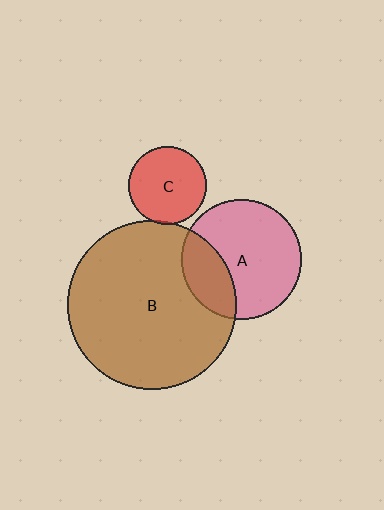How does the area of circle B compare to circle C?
Approximately 4.7 times.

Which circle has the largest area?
Circle B (brown).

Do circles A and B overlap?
Yes.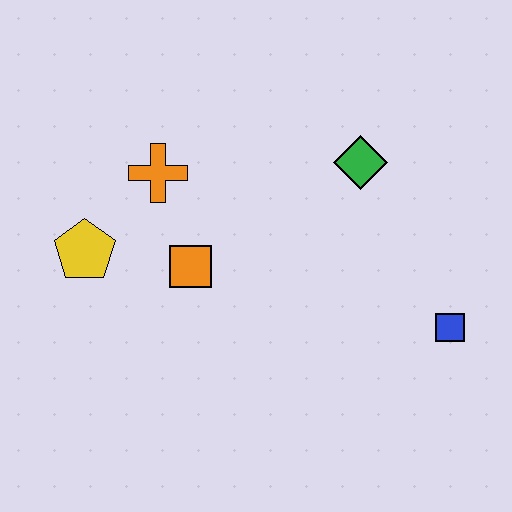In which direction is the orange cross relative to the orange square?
The orange cross is above the orange square.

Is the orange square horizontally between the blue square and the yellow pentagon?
Yes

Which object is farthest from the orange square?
The blue square is farthest from the orange square.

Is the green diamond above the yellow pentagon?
Yes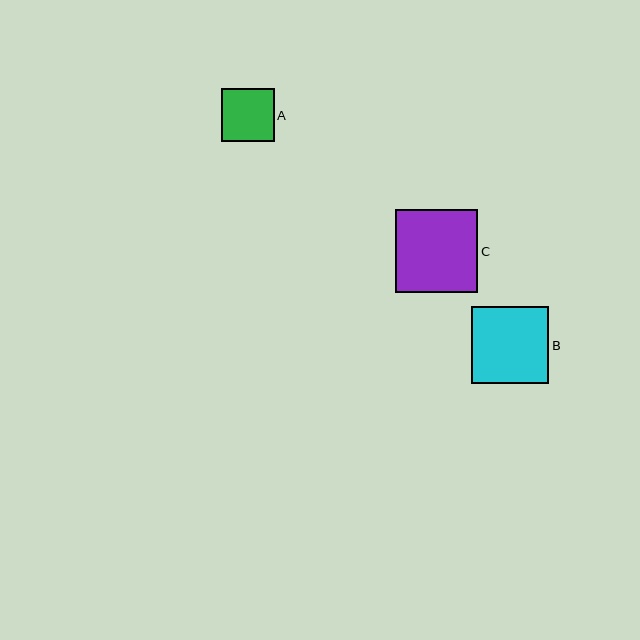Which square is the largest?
Square C is the largest with a size of approximately 82 pixels.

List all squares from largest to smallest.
From largest to smallest: C, B, A.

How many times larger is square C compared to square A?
Square C is approximately 1.5 times the size of square A.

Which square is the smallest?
Square A is the smallest with a size of approximately 53 pixels.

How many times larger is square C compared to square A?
Square C is approximately 1.5 times the size of square A.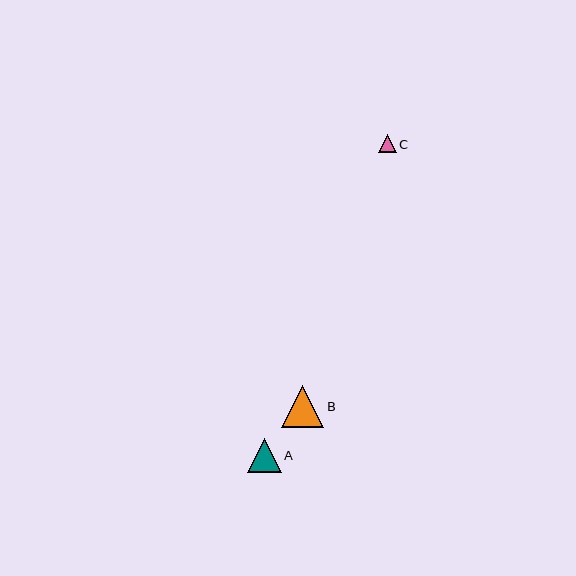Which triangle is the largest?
Triangle B is the largest with a size of approximately 42 pixels.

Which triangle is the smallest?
Triangle C is the smallest with a size of approximately 18 pixels.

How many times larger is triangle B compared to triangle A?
Triangle B is approximately 1.2 times the size of triangle A.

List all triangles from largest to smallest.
From largest to smallest: B, A, C.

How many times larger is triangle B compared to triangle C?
Triangle B is approximately 2.4 times the size of triangle C.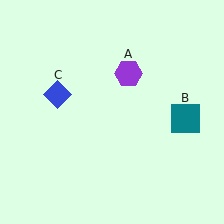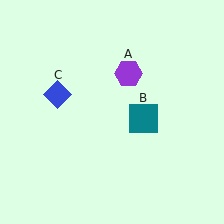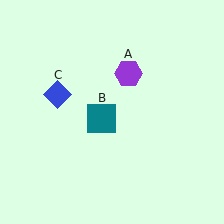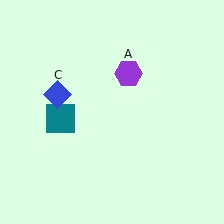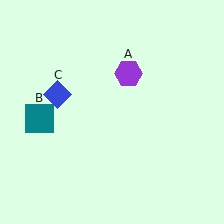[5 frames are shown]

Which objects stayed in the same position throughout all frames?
Purple hexagon (object A) and blue diamond (object C) remained stationary.